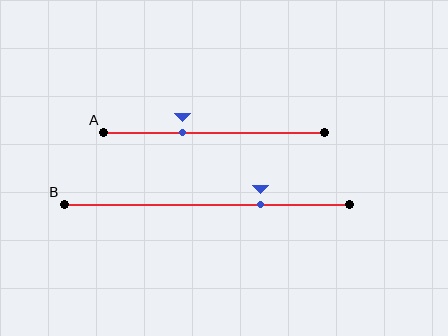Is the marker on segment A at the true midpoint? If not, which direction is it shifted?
No, the marker on segment A is shifted to the left by about 14% of the segment length.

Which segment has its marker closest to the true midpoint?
Segment A has its marker closest to the true midpoint.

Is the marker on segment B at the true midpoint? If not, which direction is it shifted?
No, the marker on segment B is shifted to the right by about 19% of the segment length.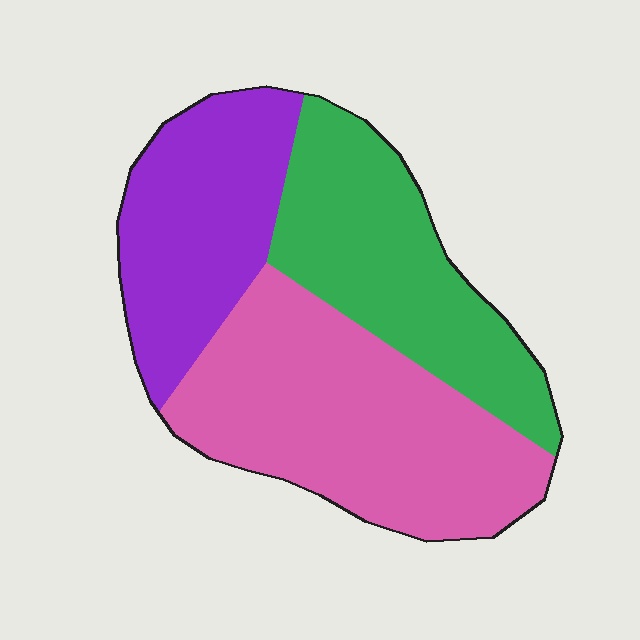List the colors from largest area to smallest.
From largest to smallest: pink, green, purple.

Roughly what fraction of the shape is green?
Green takes up between a quarter and a half of the shape.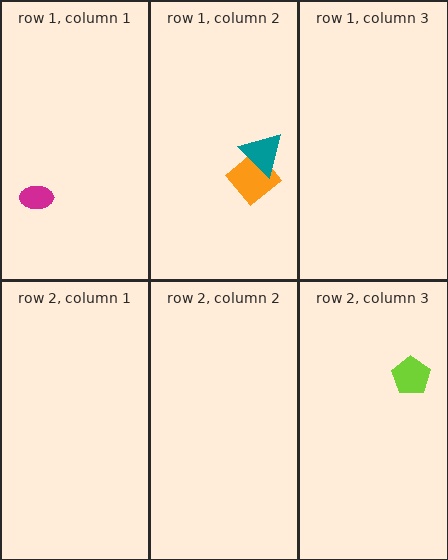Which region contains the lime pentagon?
The row 2, column 3 region.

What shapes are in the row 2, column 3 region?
The lime pentagon.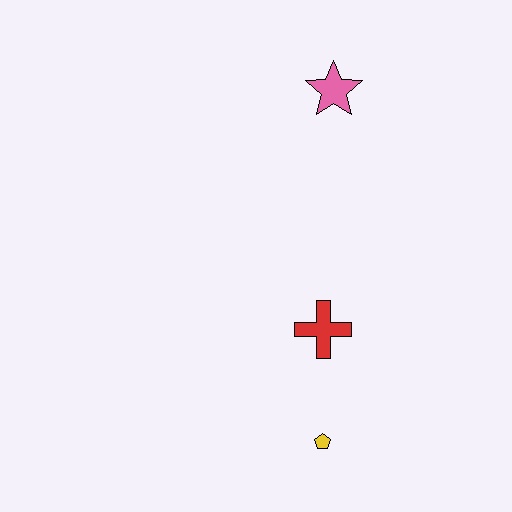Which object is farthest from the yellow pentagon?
The pink star is farthest from the yellow pentagon.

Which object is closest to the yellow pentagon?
The red cross is closest to the yellow pentagon.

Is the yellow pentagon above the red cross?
No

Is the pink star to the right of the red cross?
Yes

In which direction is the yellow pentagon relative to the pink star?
The yellow pentagon is below the pink star.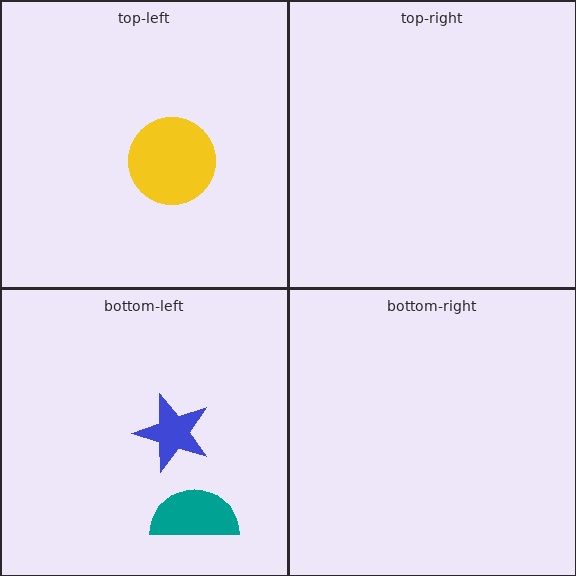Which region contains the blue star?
The bottom-left region.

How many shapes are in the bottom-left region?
2.